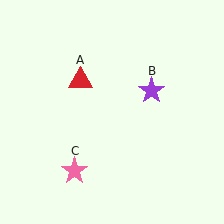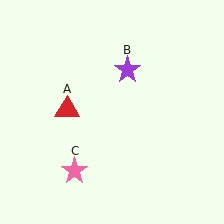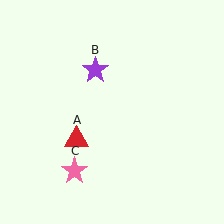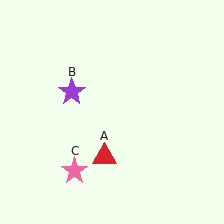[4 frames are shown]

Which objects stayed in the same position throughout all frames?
Pink star (object C) remained stationary.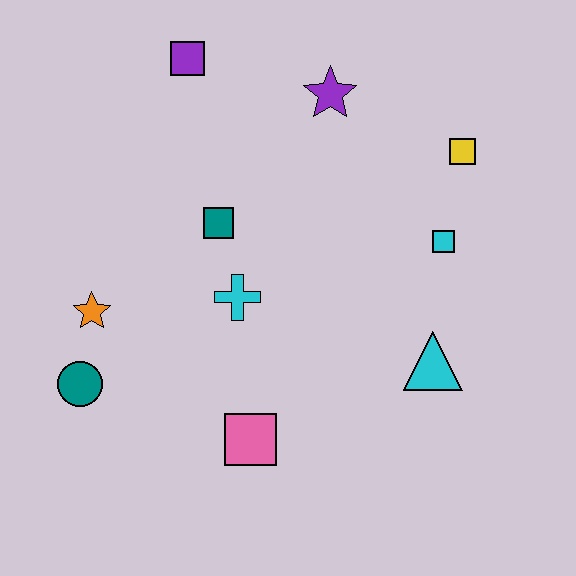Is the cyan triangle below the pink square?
No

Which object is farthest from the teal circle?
The yellow square is farthest from the teal circle.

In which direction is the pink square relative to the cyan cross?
The pink square is below the cyan cross.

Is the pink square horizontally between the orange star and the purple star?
Yes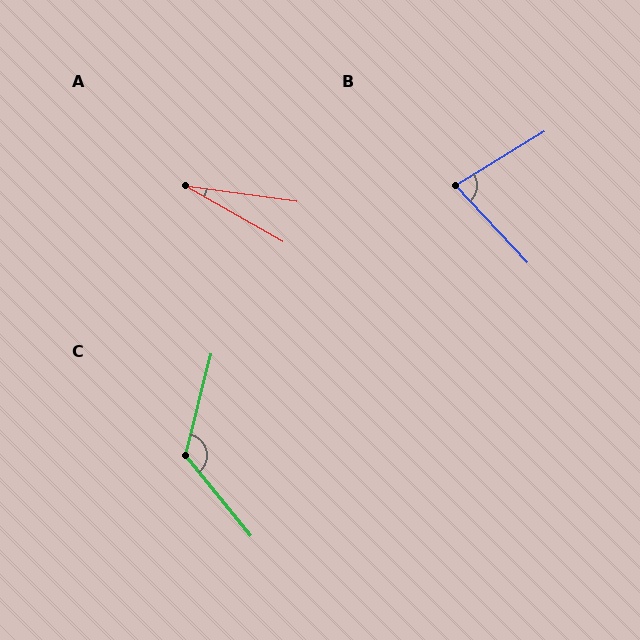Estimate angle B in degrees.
Approximately 78 degrees.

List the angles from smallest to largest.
A (21°), B (78°), C (127°).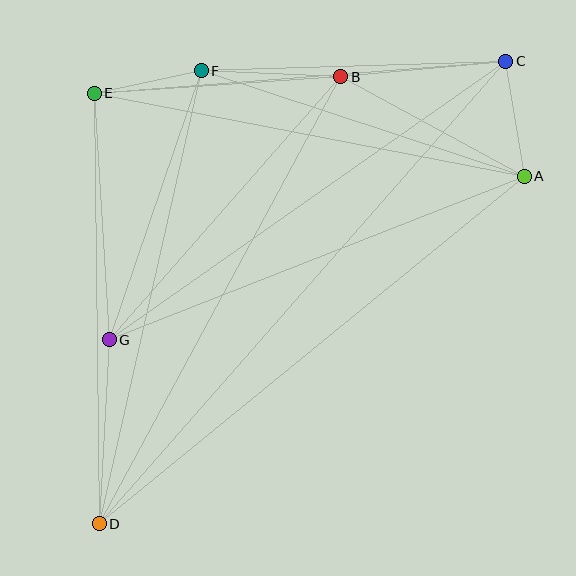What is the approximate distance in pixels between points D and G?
The distance between D and G is approximately 185 pixels.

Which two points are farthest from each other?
Points C and D are farthest from each other.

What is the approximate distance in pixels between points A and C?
The distance between A and C is approximately 116 pixels.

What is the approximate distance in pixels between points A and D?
The distance between A and D is approximately 549 pixels.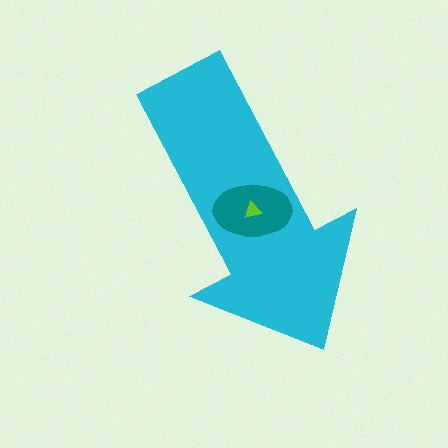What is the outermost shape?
The cyan arrow.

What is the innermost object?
The lime triangle.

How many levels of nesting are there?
3.